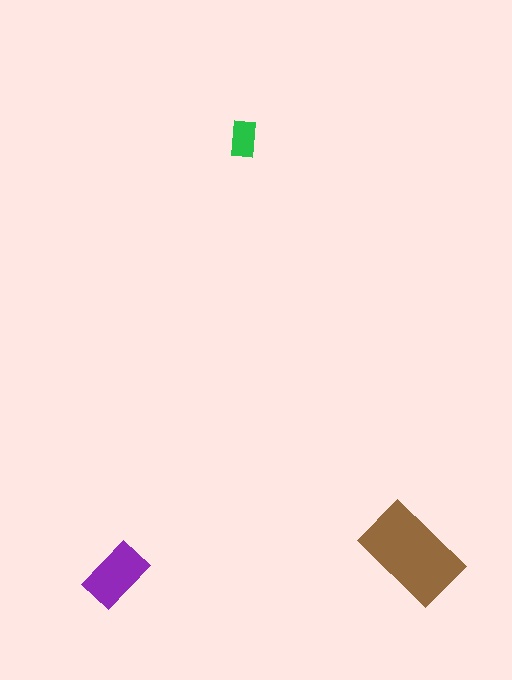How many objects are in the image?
There are 3 objects in the image.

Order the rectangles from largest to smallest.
the brown one, the purple one, the green one.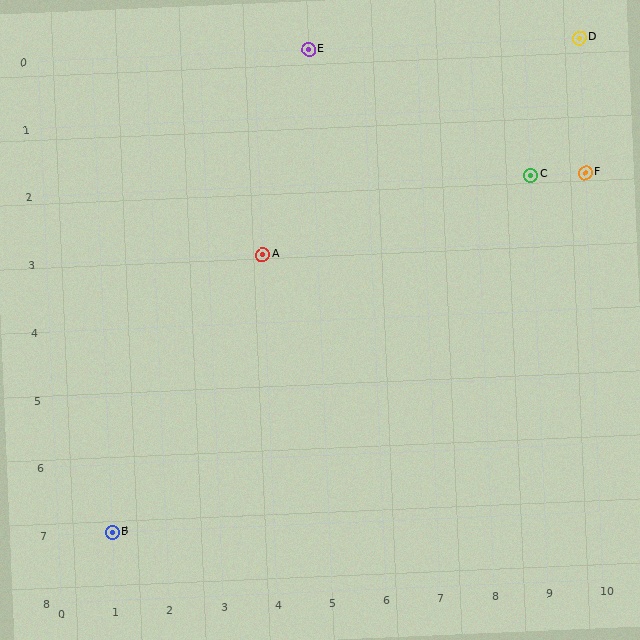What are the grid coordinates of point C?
Point C is at grid coordinates (9, 2).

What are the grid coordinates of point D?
Point D is at grid coordinates (10, 0).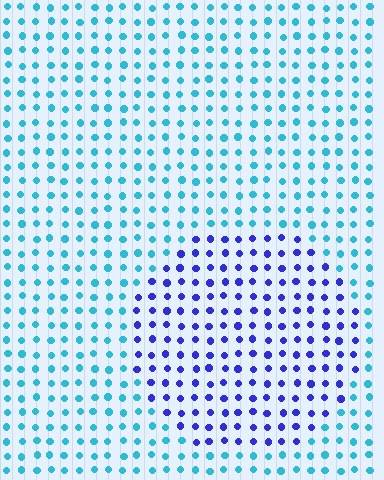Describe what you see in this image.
The image is filled with small cyan elements in a uniform arrangement. A circle-shaped region is visible where the elements are tinted to a slightly different hue, forming a subtle color boundary.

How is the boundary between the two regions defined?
The boundary is defined purely by a slight shift in hue (about 52 degrees). Spacing, size, and orientation are identical on both sides.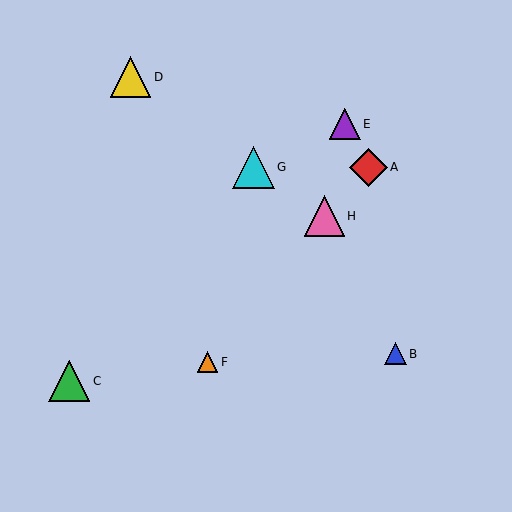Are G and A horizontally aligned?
Yes, both are at y≈167.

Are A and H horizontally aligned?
No, A is at y≈167 and H is at y≈216.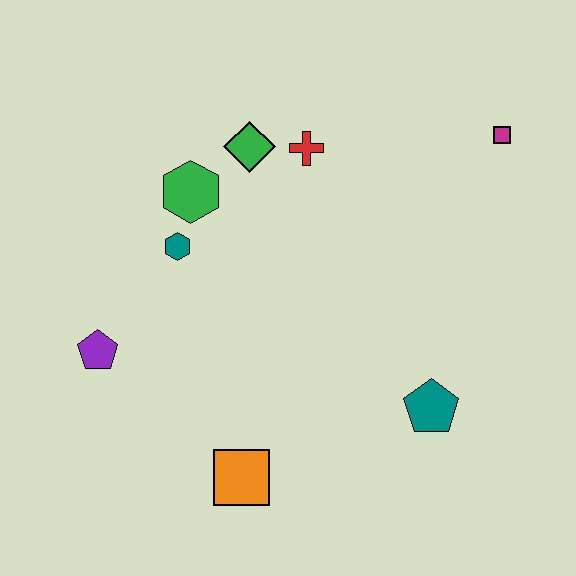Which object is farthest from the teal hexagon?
The magenta square is farthest from the teal hexagon.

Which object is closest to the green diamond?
The red cross is closest to the green diamond.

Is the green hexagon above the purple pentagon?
Yes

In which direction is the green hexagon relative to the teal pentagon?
The green hexagon is to the left of the teal pentagon.